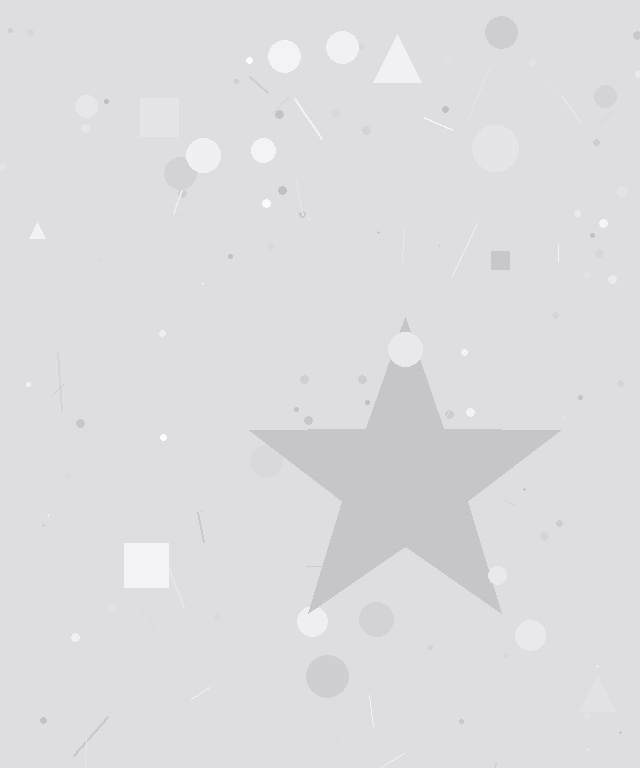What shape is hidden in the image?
A star is hidden in the image.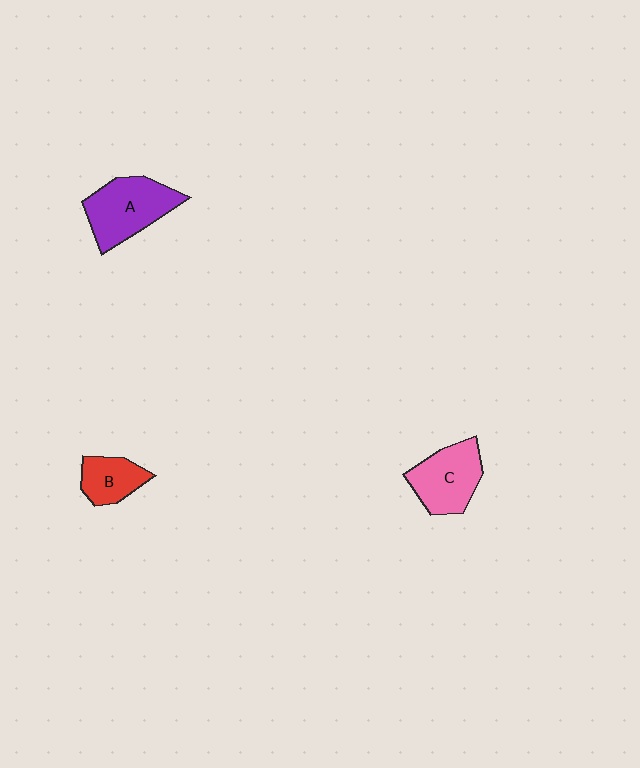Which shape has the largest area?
Shape A (purple).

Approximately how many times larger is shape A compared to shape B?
Approximately 1.7 times.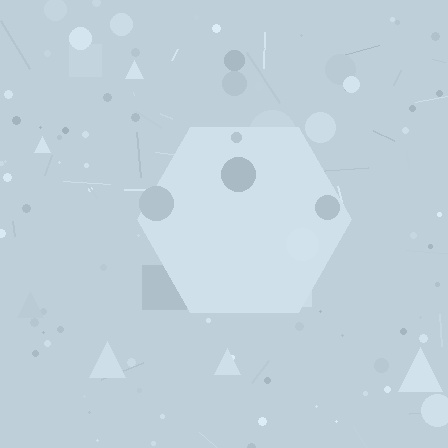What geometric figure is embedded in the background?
A hexagon is embedded in the background.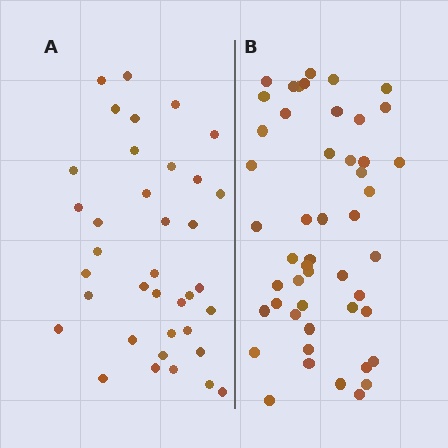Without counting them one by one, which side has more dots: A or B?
Region B (the right region) has more dots.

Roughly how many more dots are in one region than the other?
Region B has roughly 12 or so more dots than region A.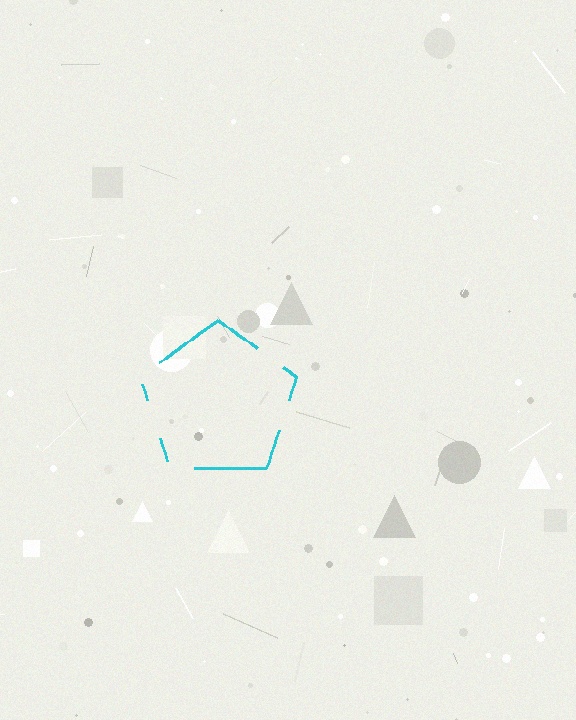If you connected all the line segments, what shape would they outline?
They would outline a pentagon.